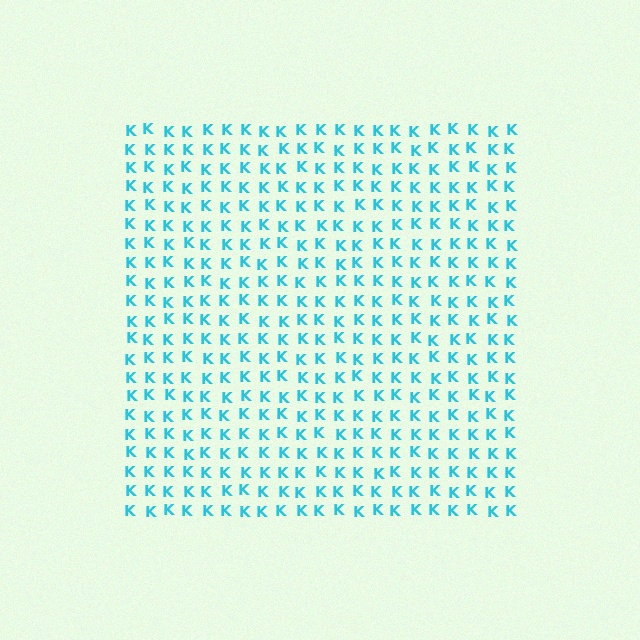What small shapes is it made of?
It is made of small letter K's.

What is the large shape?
The large shape is a square.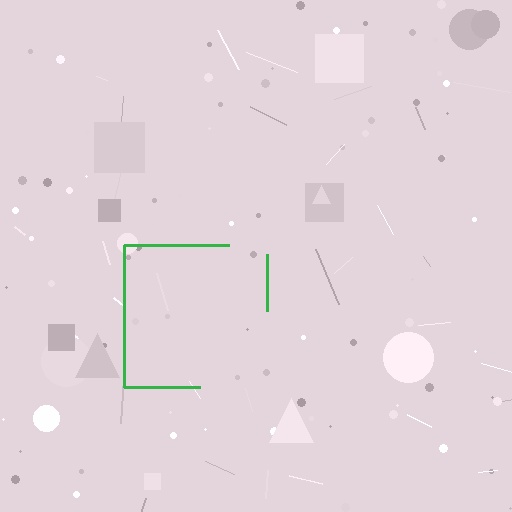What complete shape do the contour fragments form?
The contour fragments form a square.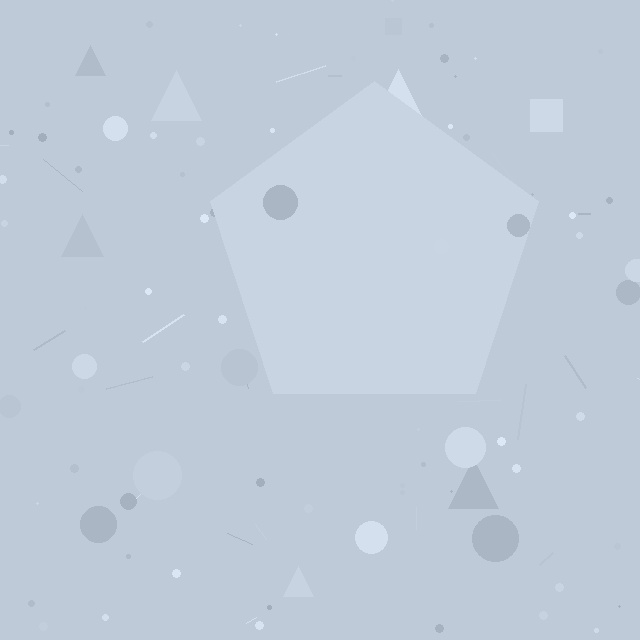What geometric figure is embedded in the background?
A pentagon is embedded in the background.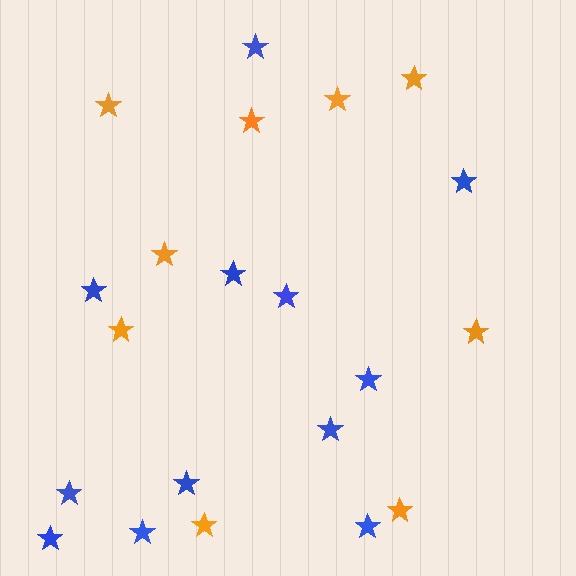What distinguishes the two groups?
There are 2 groups: one group of blue stars (12) and one group of orange stars (9).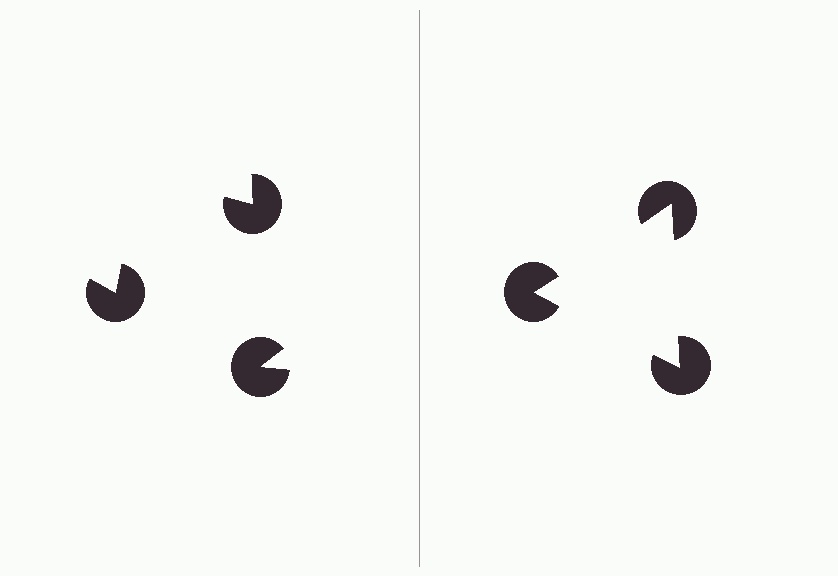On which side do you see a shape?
An illusory triangle appears on the right side. On the left side the wedge cuts are rotated, so no coherent shape forms.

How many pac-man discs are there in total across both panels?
6 — 3 on each side.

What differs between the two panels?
The pac-man discs are positioned identically on both sides; only the wedge orientations differ. On the right they align to a triangle; on the left they are misaligned.